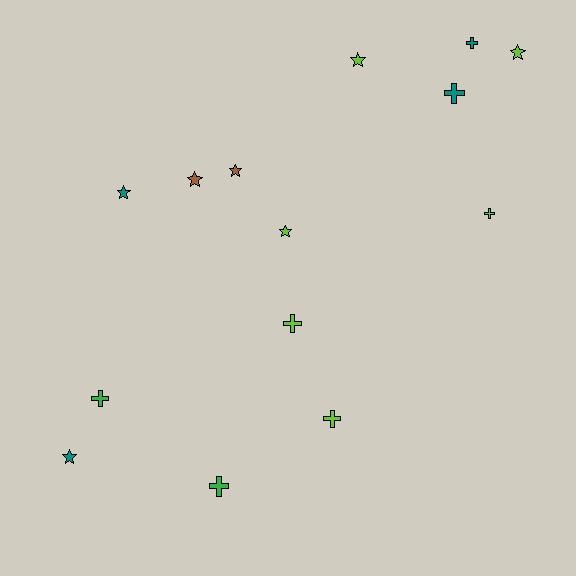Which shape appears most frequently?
Star, with 7 objects.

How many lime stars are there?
There are 3 lime stars.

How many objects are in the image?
There are 14 objects.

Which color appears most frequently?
Lime, with 6 objects.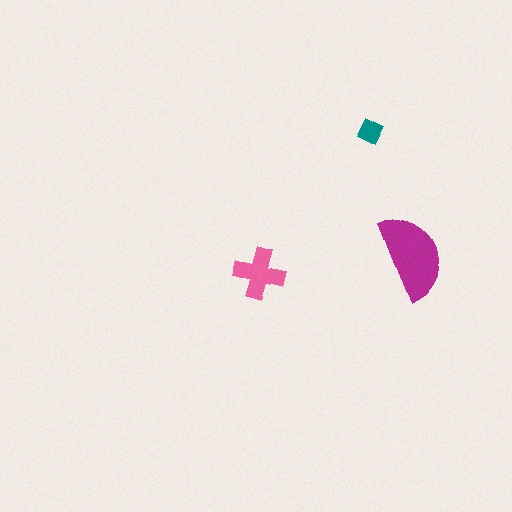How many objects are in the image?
There are 3 objects in the image.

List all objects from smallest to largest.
The teal diamond, the pink cross, the magenta semicircle.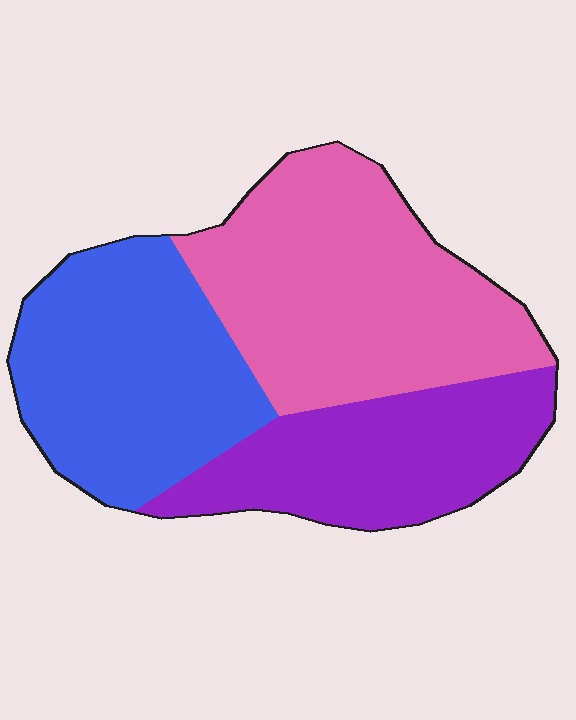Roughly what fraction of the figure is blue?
Blue covers roughly 35% of the figure.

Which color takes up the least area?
Purple, at roughly 25%.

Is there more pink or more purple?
Pink.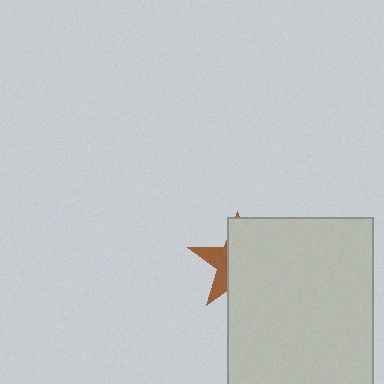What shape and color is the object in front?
The object in front is a light gray rectangle.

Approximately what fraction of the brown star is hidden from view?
Roughly 68% of the brown star is hidden behind the light gray rectangle.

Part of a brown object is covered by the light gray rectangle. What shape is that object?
It is a star.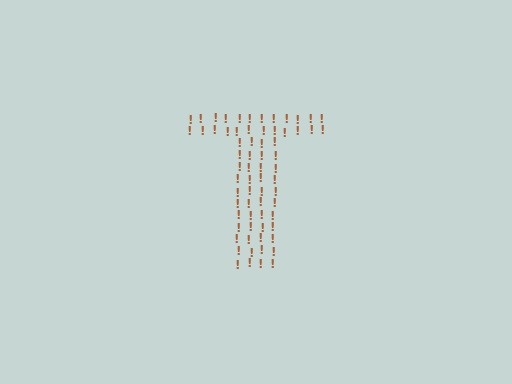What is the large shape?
The large shape is the letter T.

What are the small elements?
The small elements are exclamation marks.